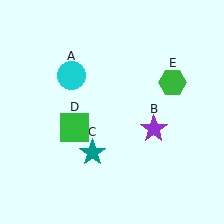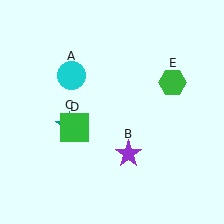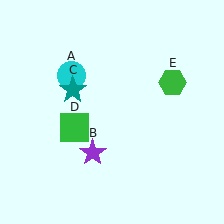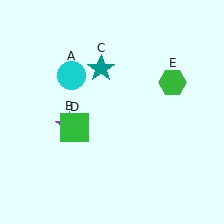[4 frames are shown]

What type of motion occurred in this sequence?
The purple star (object B), teal star (object C) rotated clockwise around the center of the scene.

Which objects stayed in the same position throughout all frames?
Cyan circle (object A) and green square (object D) and green hexagon (object E) remained stationary.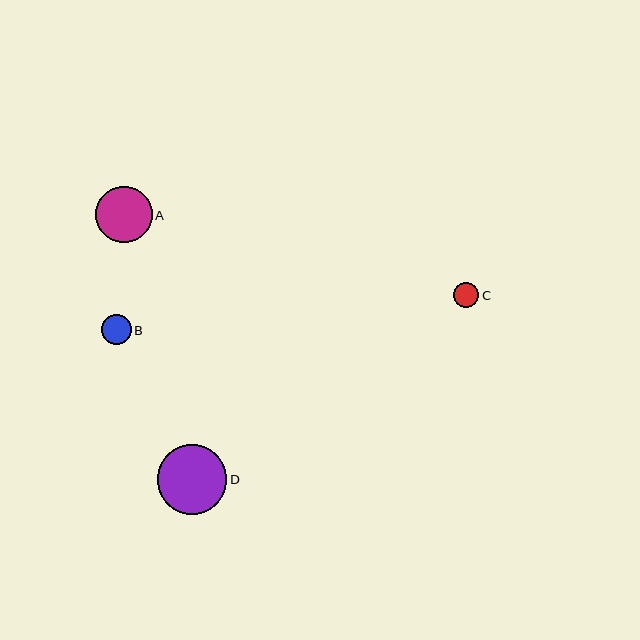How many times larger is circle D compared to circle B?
Circle D is approximately 2.3 times the size of circle B.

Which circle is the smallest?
Circle C is the smallest with a size of approximately 25 pixels.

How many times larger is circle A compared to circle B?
Circle A is approximately 1.9 times the size of circle B.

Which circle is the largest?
Circle D is the largest with a size of approximately 70 pixels.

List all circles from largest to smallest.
From largest to smallest: D, A, B, C.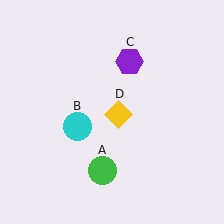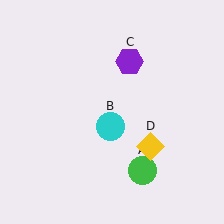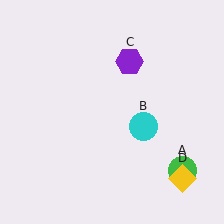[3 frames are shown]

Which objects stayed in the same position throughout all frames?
Purple hexagon (object C) remained stationary.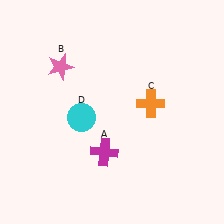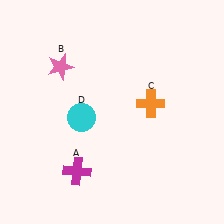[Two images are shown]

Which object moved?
The magenta cross (A) moved left.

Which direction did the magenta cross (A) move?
The magenta cross (A) moved left.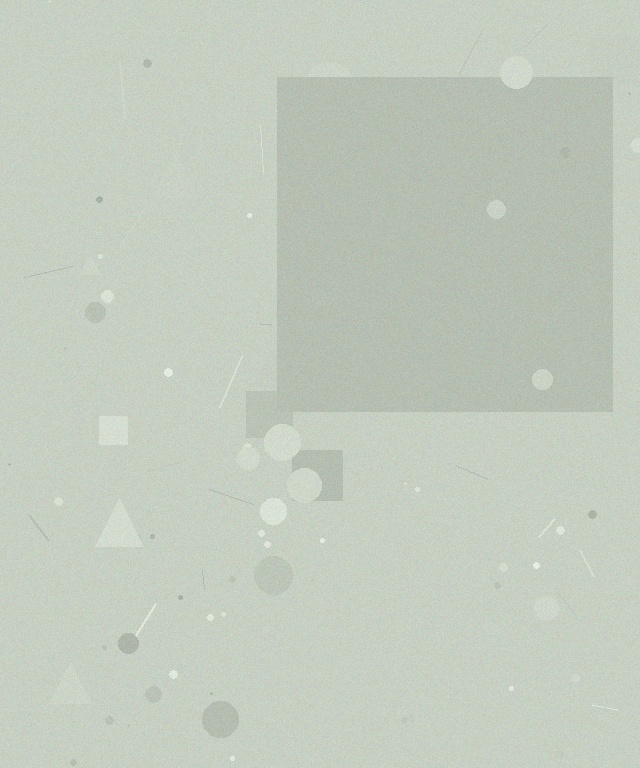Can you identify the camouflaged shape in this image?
The camouflaged shape is a square.